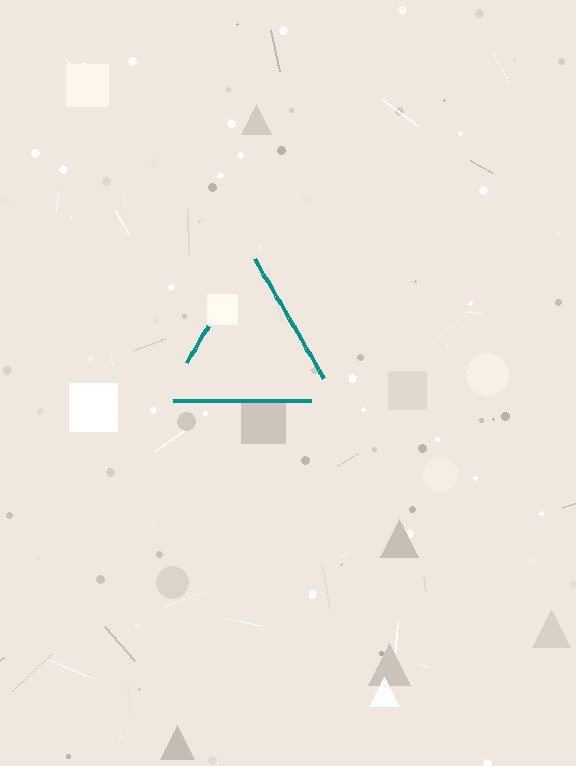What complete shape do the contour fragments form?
The contour fragments form a triangle.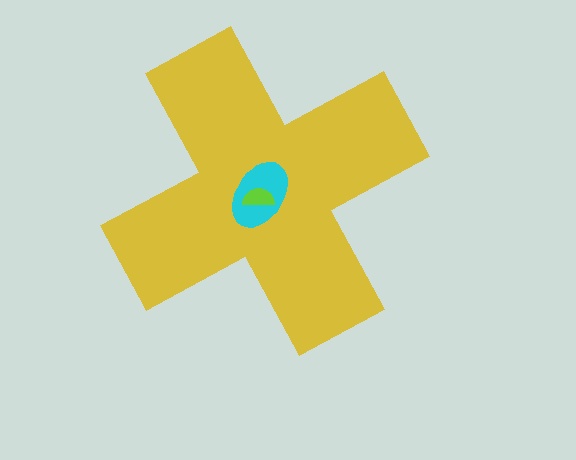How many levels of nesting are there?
3.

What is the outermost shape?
The yellow cross.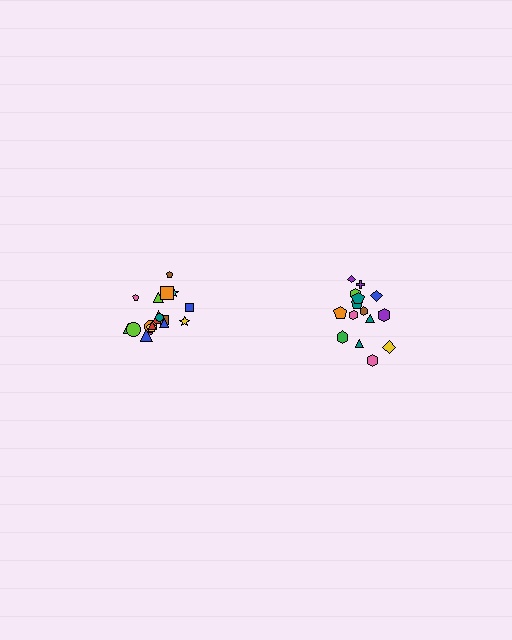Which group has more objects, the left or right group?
The left group.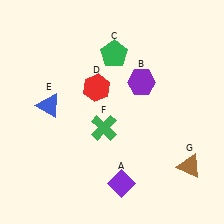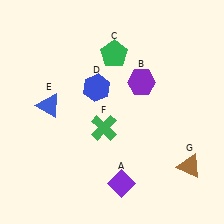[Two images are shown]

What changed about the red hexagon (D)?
In Image 1, D is red. In Image 2, it changed to blue.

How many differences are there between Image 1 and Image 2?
There is 1 difference between the two images.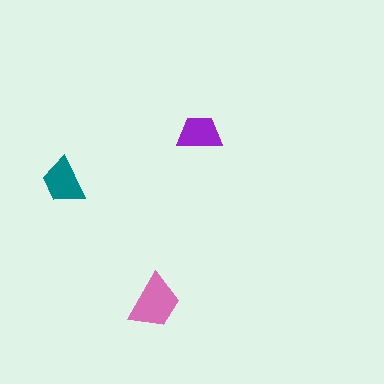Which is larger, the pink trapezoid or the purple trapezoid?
The pink one.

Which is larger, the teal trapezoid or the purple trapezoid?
The teal one.